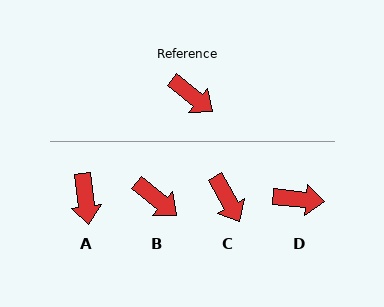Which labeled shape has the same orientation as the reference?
B.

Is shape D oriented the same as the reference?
No, it is off by about 33 degrees.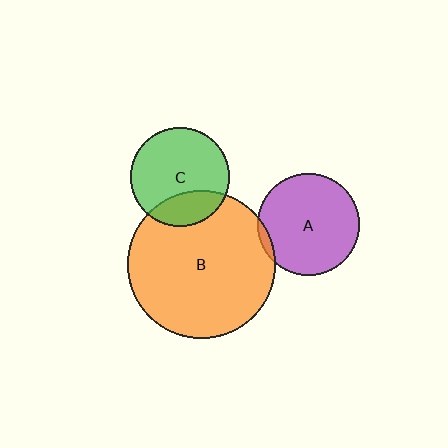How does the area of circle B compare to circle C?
Approximately 2.2 times.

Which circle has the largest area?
Circle B (orange).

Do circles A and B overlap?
Yes.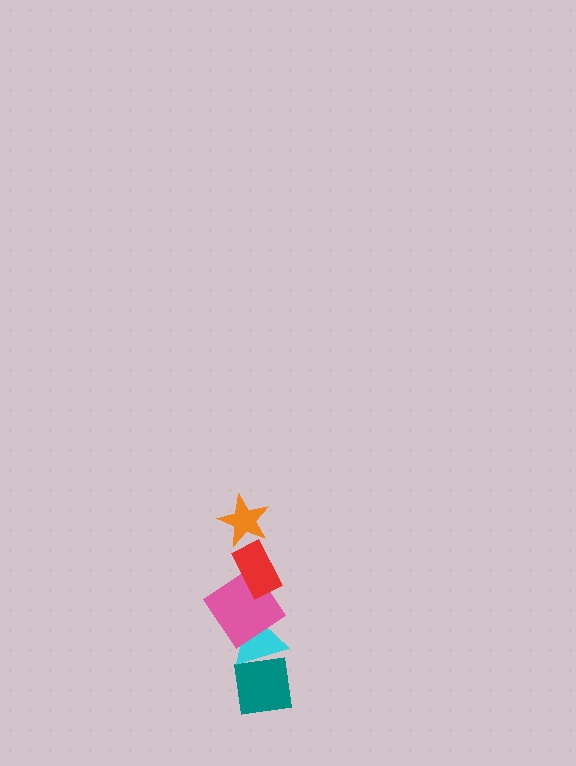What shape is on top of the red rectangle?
The orange star is on top of the red rectangle.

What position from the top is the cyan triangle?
The cyan triangle is 4th from the top.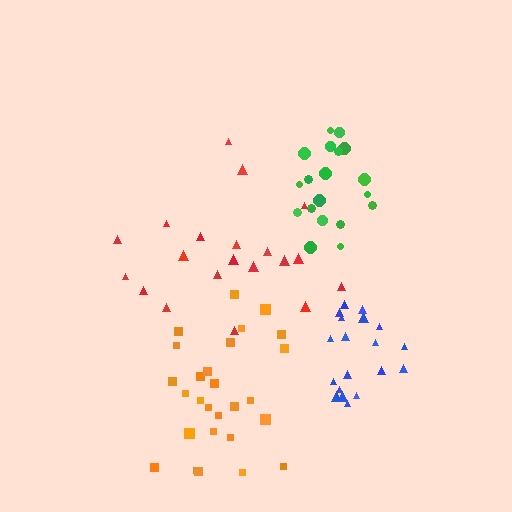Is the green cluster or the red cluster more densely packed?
Green.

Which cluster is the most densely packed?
Blue.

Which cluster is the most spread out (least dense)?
Red.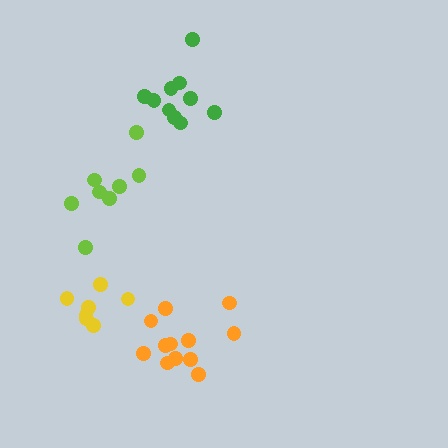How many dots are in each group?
Group 1: 12 dots, Group 2: 8 dots, Group 3: 7 dots, Group 4: 11 dots (38 total).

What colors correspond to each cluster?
The clusters are colored: orange, lime, yellow, green.